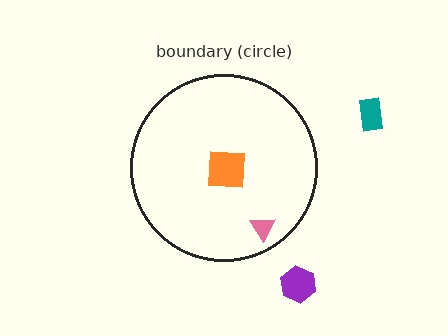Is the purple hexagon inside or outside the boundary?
Outside.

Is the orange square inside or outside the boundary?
Inside.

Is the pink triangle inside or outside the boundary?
Inside.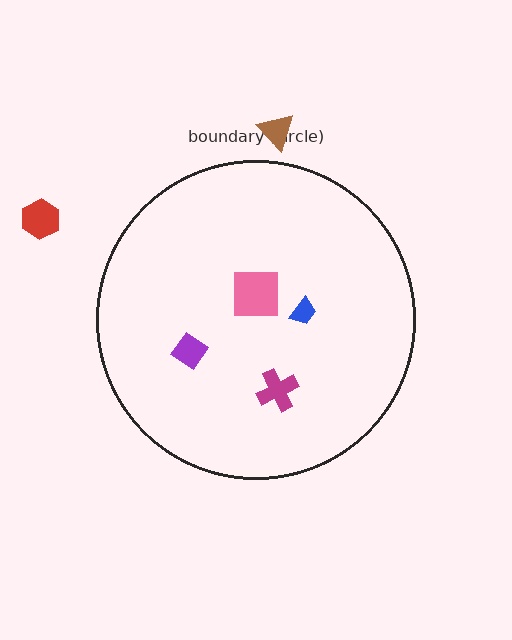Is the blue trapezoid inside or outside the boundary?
Inside.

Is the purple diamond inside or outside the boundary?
Inside.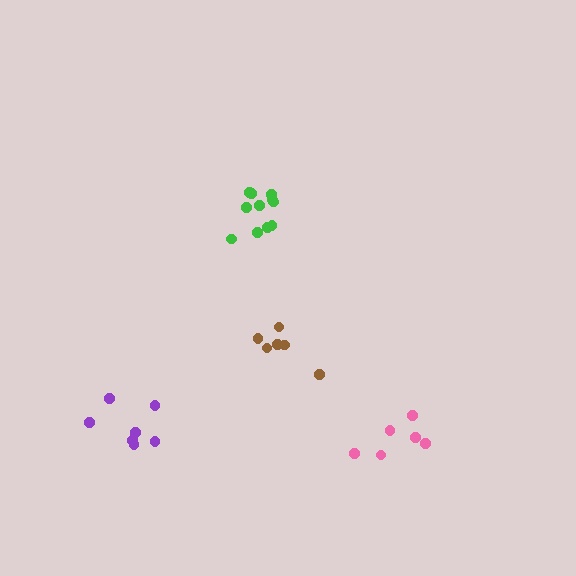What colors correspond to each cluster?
The clusters are colored: purple, green, pink, brown.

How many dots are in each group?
Group 1: 7 dots, Group 2: 11 dots, Group 3: 6 dots, Group 4: 6 dots (30 total).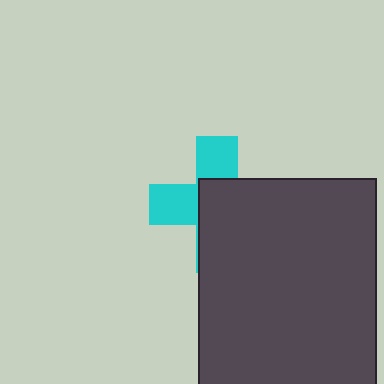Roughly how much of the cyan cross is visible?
A small part of it is visible (roughly 40%).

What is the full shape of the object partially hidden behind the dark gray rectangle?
The partially hidden object is a cyan cross.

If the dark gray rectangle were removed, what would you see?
You would see the complete cyan cross.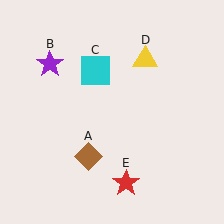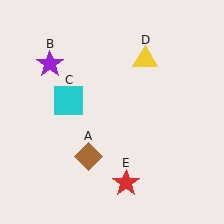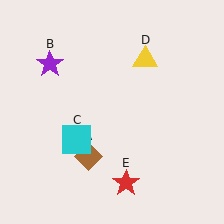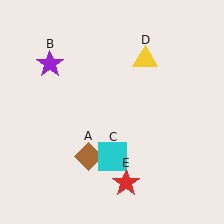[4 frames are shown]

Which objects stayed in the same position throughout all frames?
Brown diamond (object A) and purple star (object B) and yellow triangle (object D) and red star (object E) remained stationary.